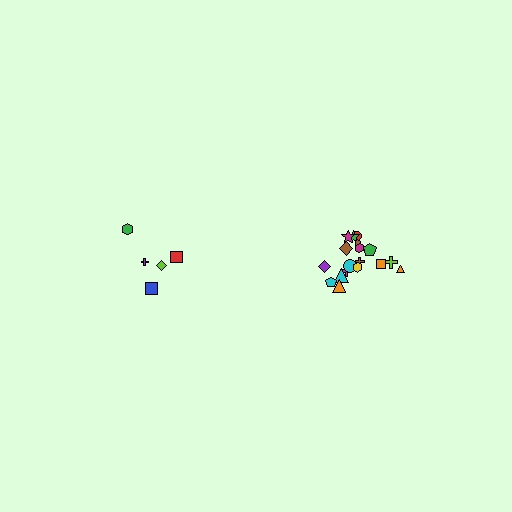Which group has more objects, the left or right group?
The right group.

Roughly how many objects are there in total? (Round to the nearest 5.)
Roughly 25 objects in total.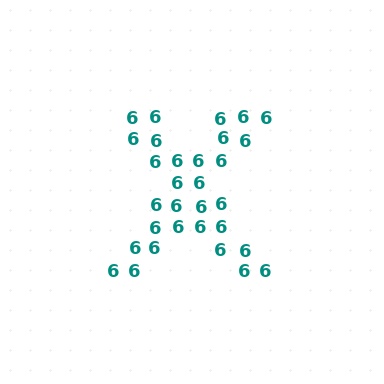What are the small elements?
The small elements are digit 6's.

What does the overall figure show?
The overall figure shows the letter X.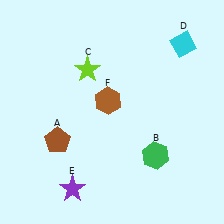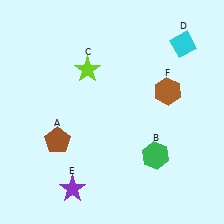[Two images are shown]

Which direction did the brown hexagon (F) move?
The brown hexagon (F) moved right.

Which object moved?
The brown hexagon (F) moved right.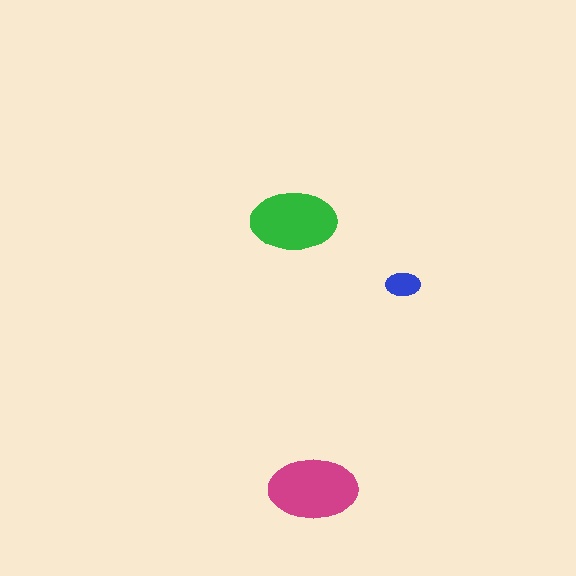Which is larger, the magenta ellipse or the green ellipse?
The magenta one.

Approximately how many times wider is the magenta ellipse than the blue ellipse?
About 2.5 times wider.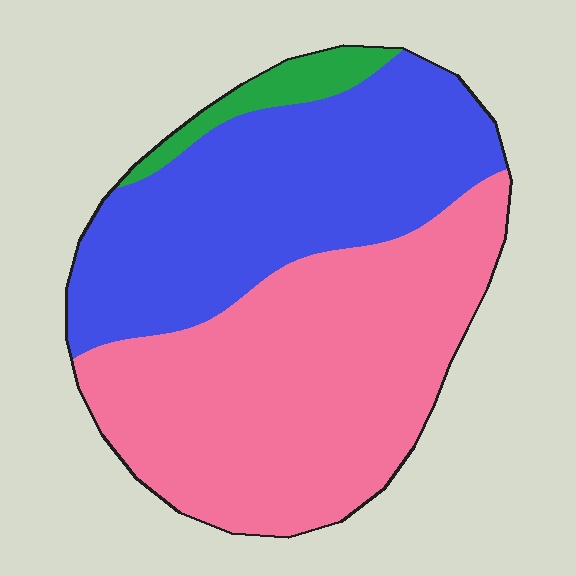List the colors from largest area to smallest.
From largest to smallest: pink, blue, green.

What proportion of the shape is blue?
Blue covers roughly 40% of the shape.